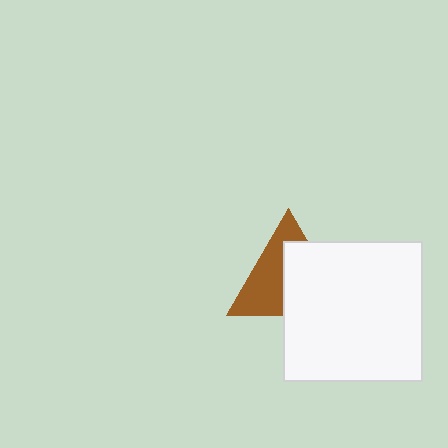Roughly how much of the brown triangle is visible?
About half of it is visible (roughly 49%).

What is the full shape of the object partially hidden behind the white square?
The partially hidden object is a brown triangle.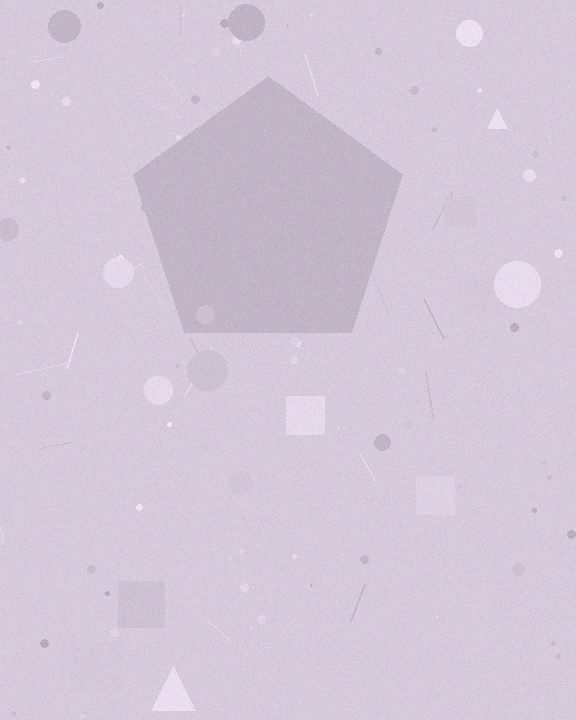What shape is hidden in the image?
A pentagon is hidden in the image.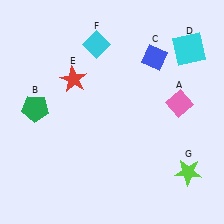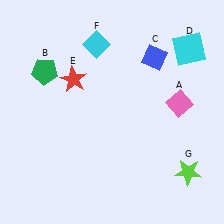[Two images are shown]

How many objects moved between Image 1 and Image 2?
1 object moved between the two images.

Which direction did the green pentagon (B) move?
The green pentagon (B) moved up.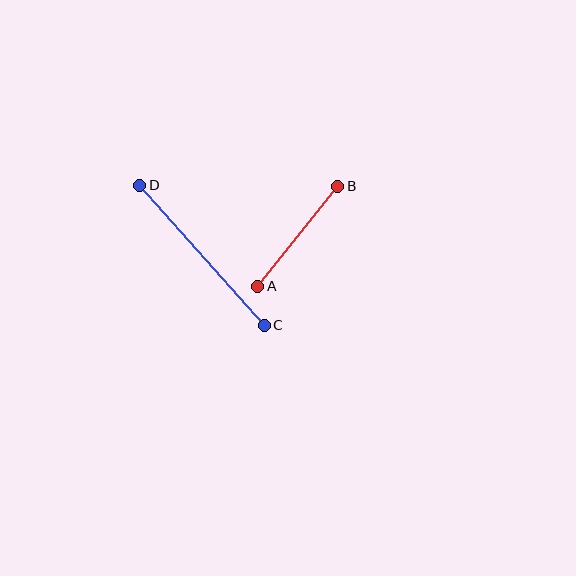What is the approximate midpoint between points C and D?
The midpoint is at approximately (202, 255) pixels.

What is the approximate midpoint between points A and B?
The midpoint is at approximately (298, 236) pixels.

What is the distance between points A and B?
The distance is approximately 128 pixels.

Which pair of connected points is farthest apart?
Points C and D are farthest apart.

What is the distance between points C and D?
The distance is approximately 187 pixels.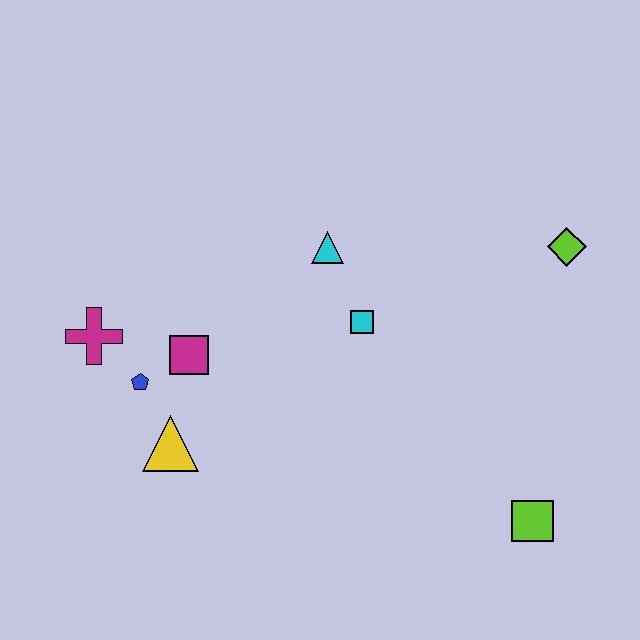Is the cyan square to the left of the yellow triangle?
No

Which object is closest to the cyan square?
The cyan triangle is closest to the cyan square.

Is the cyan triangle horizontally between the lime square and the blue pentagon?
Yes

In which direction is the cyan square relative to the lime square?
The cyan square is above the lime square.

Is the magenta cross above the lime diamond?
No